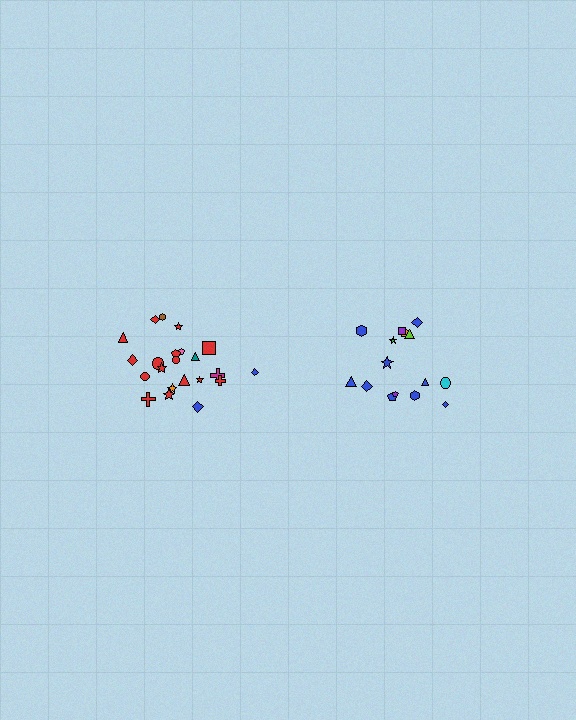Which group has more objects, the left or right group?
The left group.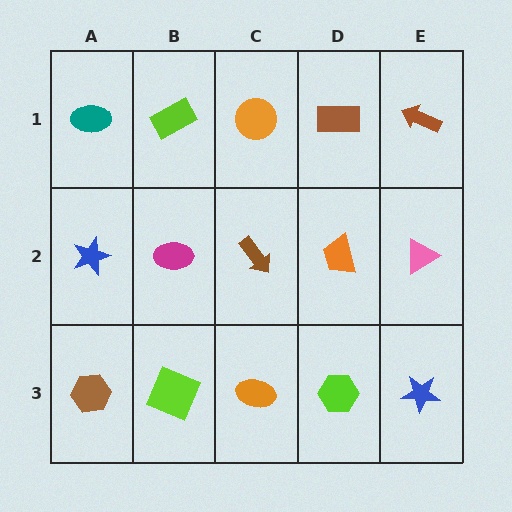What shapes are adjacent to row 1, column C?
A brown arrow (row 2, column C), a lime rectangle (row 1, column B), a brown rectangle (row 1, column D).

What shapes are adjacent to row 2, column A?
A teal ellipse (row 1, column A), a brown hexagon (row 3, column A), a magenta ellipse (row 2, column B).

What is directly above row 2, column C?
An orange circle.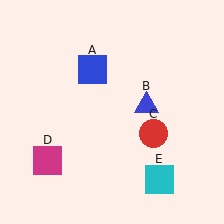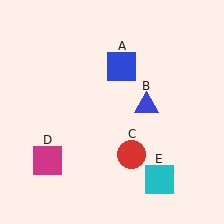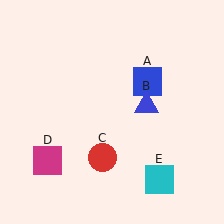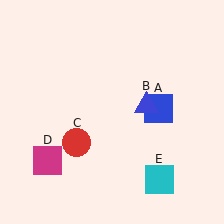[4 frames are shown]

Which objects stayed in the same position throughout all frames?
Blue triangle (object B) and magenta square (object D) and cyan square (object E) remained stationary.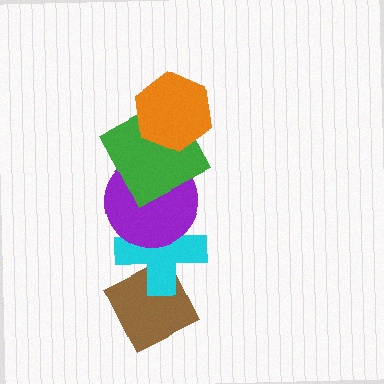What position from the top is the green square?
The green square is 2nd from the top.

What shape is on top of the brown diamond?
The cyan cross is on top of the brown diamond.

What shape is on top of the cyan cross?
The purple circle is on top of the cyan cross.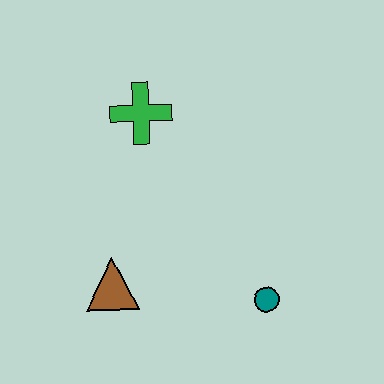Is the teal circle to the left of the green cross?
No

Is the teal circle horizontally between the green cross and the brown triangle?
No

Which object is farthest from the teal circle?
The green cross is farthest from the teal circle.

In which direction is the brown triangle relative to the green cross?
The brown triangle is below the green cross.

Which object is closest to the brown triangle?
The teal circle is closest to the brown triangle.